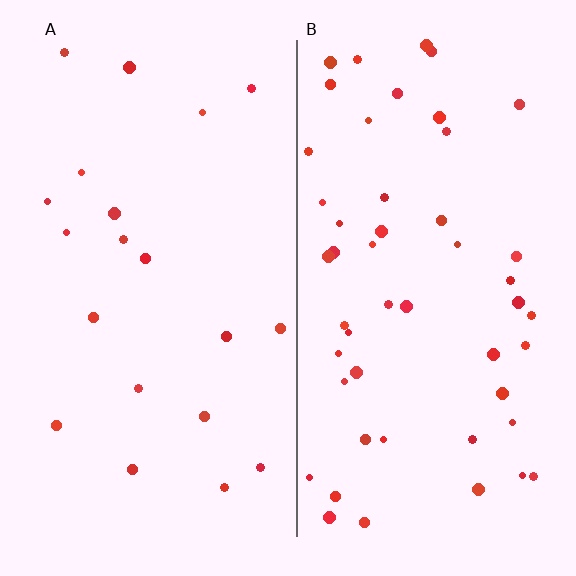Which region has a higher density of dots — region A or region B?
B (the right).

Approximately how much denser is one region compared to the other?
Approximately 2.5× — region B over region A.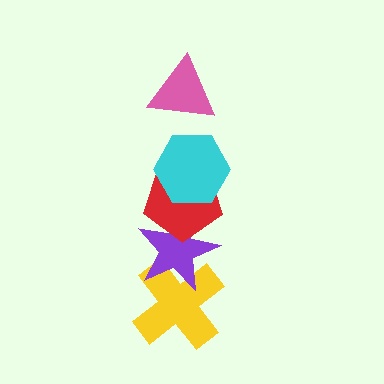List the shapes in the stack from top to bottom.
From top to bottom: the pink triangle, the cyan hexagon, the red pentagon, the purple star, the yellow cross.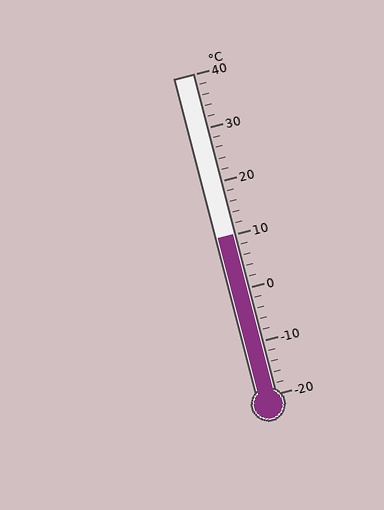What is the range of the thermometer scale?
The thermometer scale ranges from -20°C to 40°C.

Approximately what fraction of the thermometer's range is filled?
The thermometer is filled to approximately 50% of its range.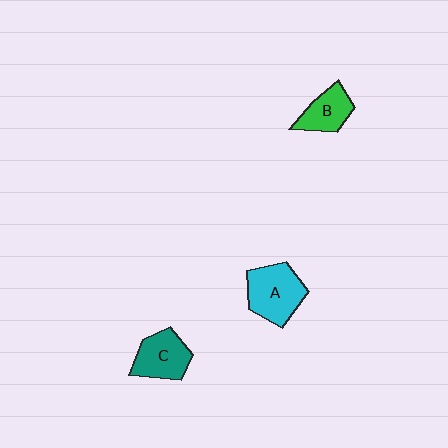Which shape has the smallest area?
Shape B (green).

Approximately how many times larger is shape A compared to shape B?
Approximately 1.6 times.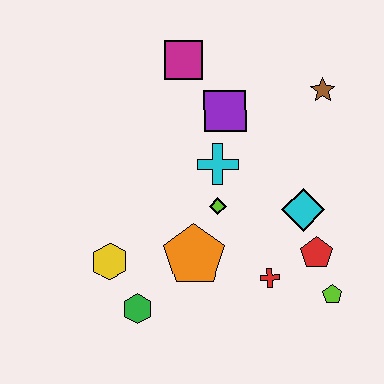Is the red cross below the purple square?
Yes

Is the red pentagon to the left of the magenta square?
No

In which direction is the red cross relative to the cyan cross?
The red cross is below the cyan cross.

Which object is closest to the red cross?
The red pentagon is closest to the red cross.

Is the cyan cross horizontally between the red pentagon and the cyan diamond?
No